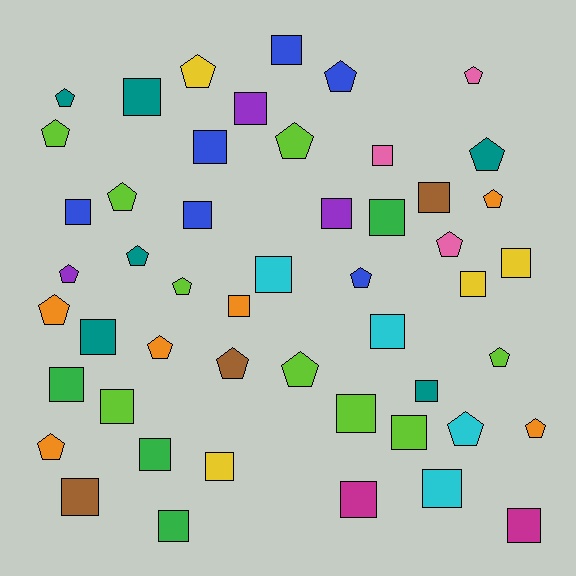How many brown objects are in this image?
There are 3 brown objects.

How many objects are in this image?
There are 50 objects.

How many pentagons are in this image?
There are 22 pentagons.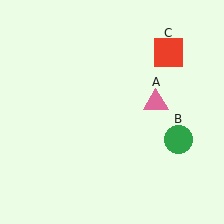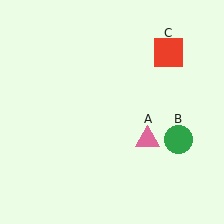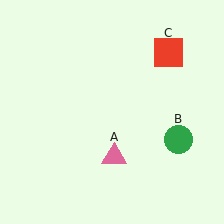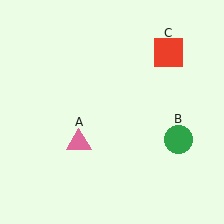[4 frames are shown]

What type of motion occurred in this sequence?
The pink triangle (object A) rotated clockwise around the center of the scene.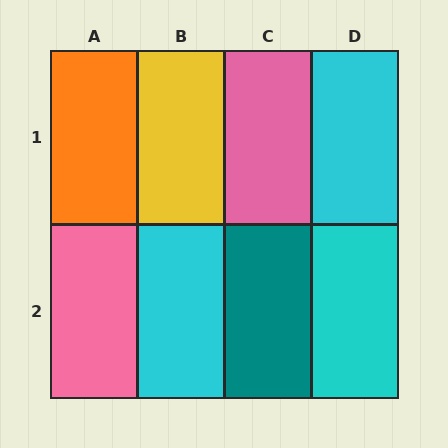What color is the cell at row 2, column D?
Cyan.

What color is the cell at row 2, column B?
Cyan.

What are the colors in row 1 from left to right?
Orange, yellow, pink, cyan.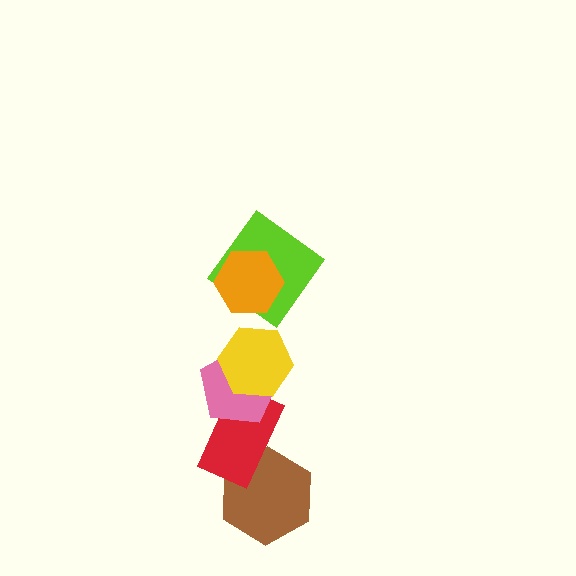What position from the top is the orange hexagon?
The orange hexagon is 1st from the top.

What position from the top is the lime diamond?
The lime diamond is 2nd from the top.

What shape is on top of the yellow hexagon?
The lime diamond is on top of the yellow hexagon.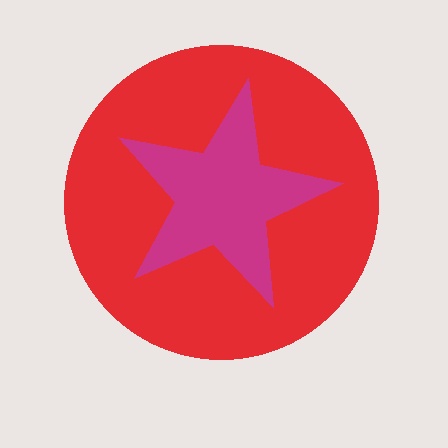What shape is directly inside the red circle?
The magenta star.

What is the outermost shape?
The red circle.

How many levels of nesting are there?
2.